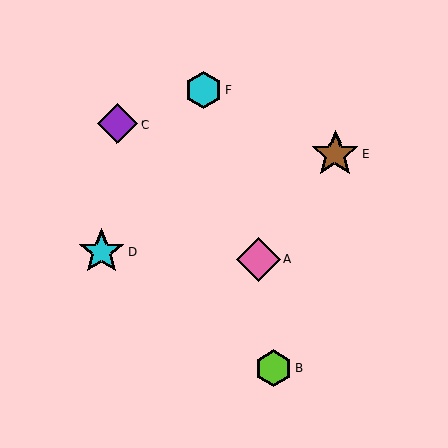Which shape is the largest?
The brown star (labeled E) is the largest.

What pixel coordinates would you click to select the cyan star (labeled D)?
Click at (101, 252) to select the cyan star D.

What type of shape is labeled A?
Shape A is a pink diamond.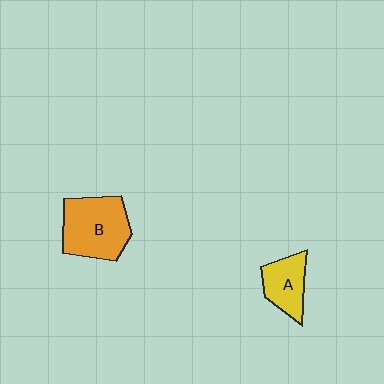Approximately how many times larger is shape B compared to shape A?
Approximately 1.7 times.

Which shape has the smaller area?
Shape A (yellow).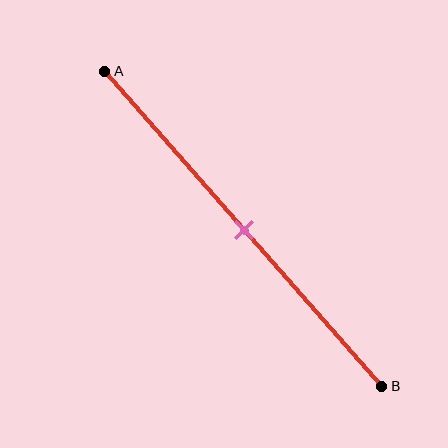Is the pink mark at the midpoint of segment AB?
Yes, the mark is approximately at the midpoint.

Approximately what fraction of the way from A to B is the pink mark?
The pink mark is approximately 50% of the way from A to B.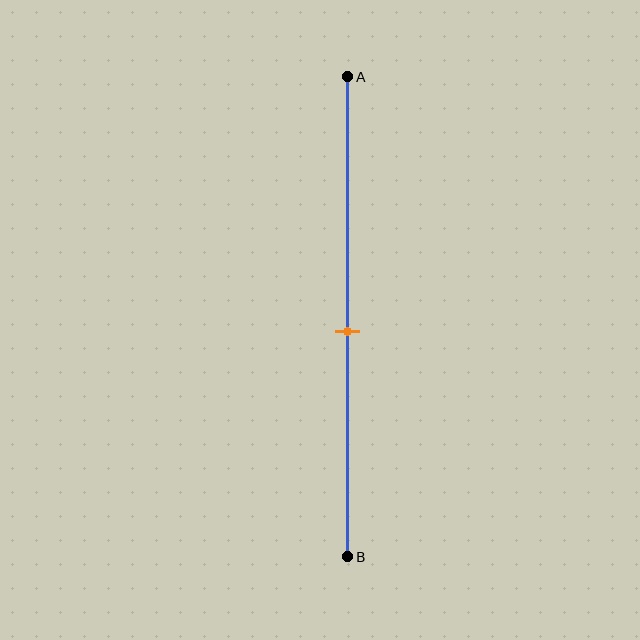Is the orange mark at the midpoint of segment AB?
No, the mark is at about 55% from A, not at the 50% midpoint.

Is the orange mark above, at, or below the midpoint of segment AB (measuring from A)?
The orange mark is below the midpoint of segment AB.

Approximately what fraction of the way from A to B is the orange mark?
The orange mark is approximately 55% of the way from A to B.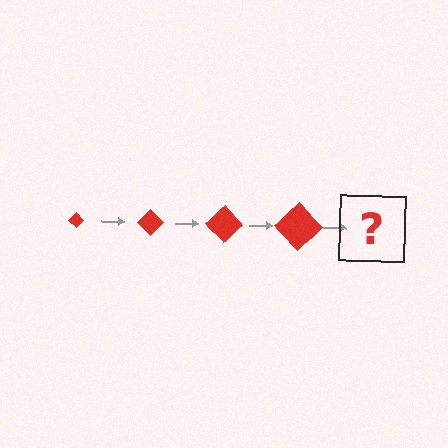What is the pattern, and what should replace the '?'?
The pattern is that the diamond gets progressively larger each step. The '?' should be a red diamond, larger than the previous one.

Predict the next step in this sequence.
The next step is a red diamond, larger than the previous one.